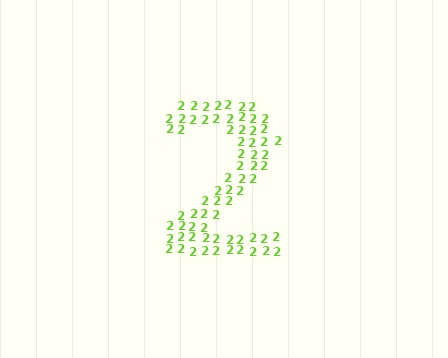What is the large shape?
The large shape is the digit 2.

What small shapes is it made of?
It is made of small digit 2's.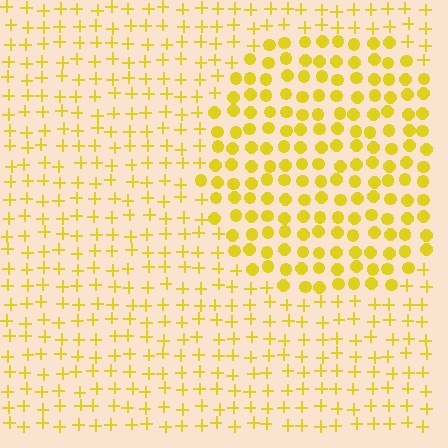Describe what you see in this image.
The image is filled with small yellow elements arranged in a uniform grid. A circle-shaped region contains circles, while the surrounding area contains plus signs. The boundary is defined purely by the change in element shape.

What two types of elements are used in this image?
The image uses circles inside the circle region and plus signs outside it.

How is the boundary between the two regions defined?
The boundary is defined by a change in element shape: circles inside vs. plus signs outside. All elements share the same color and spacing.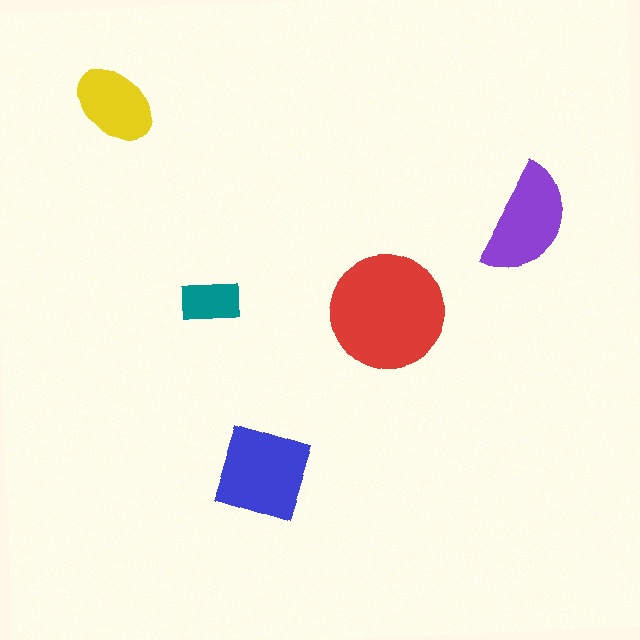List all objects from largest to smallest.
The red circle, the blue square, the purple semicircle, the yellow ellipse, the teal rectangle.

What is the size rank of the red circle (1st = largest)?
1st.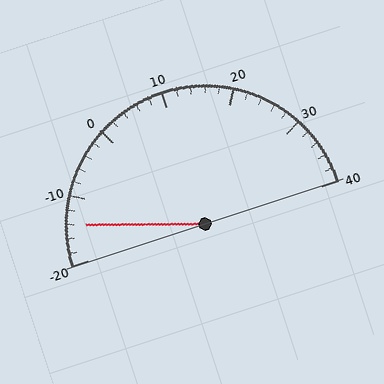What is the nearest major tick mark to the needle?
The nearest major tick mark is -10.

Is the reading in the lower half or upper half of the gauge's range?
The reading is in the lower half of the range (-20 to 40).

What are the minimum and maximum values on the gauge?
The gauge ranges from -20 to 40.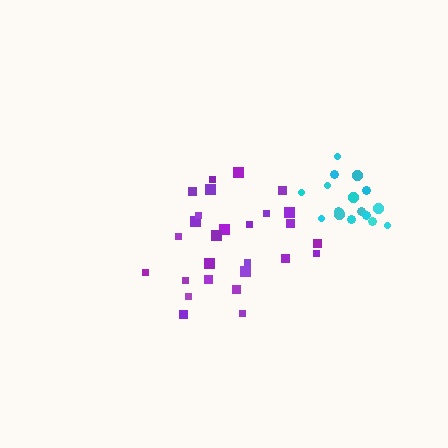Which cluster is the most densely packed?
Cyan.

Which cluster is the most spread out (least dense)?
Purple.